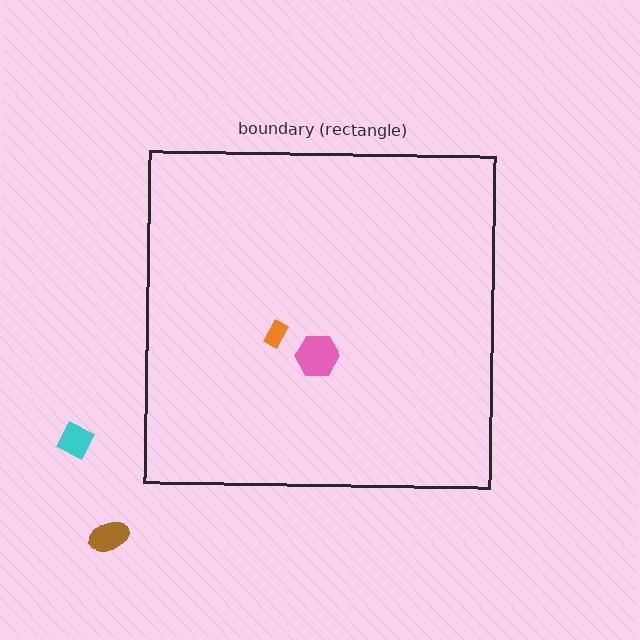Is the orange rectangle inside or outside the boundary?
Inside.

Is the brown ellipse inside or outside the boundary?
Outside.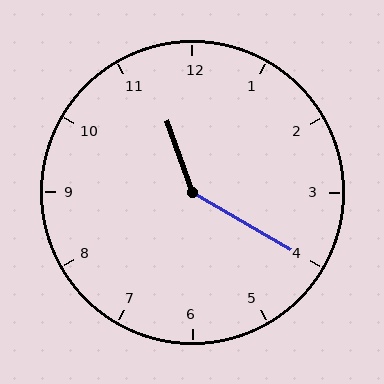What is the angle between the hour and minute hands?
Approximately 140 degrees.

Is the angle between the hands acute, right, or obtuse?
It is obtuse.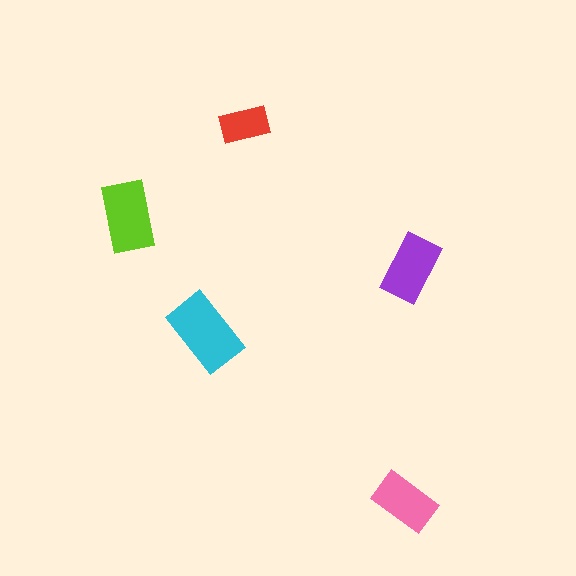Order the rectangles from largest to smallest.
the cyan one, the lime one, the purple one, the pink one, the red one.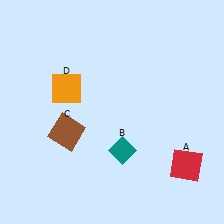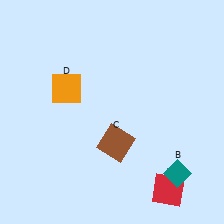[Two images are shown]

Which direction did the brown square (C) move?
The brown square (C) moved right.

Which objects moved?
The objects that moved are: the red square (A), the teal diamond (B), the brown square (C).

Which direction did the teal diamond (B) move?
The teal diamond (B) moved right.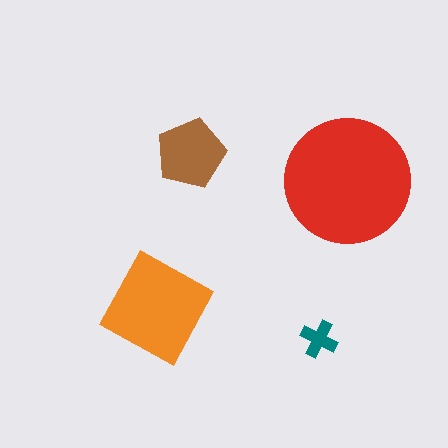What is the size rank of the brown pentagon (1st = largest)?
3rd.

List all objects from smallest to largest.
The teal cross, the brown pentagon, the orange square, the red circle.